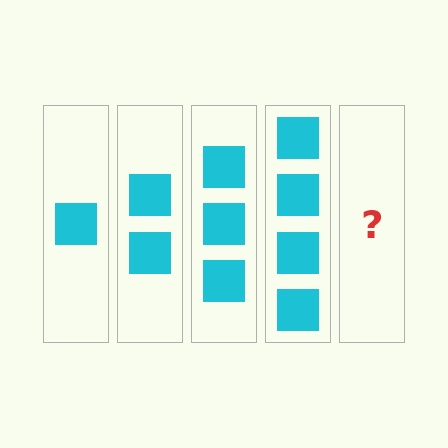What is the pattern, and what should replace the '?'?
The pattern is that each step adds one more square. The '?' should be 5 squares.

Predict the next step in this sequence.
The next step is 5 squares.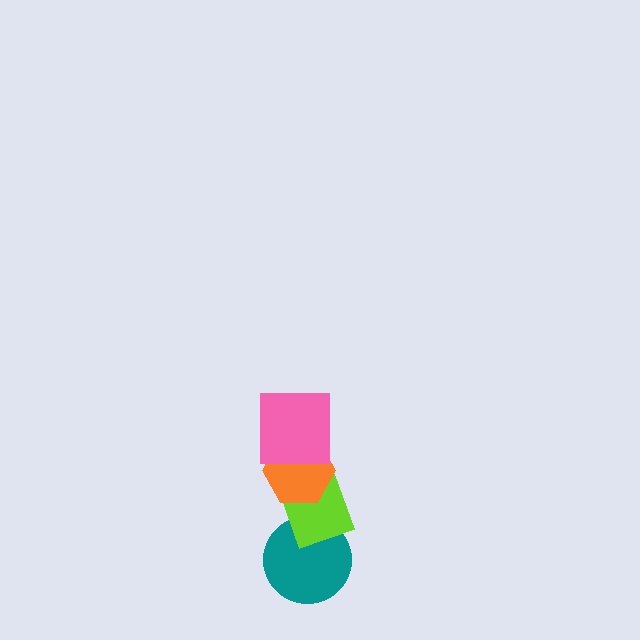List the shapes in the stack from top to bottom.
From top to bottom: the pink square, the orange hexagon, the lime diamond, the teal circle.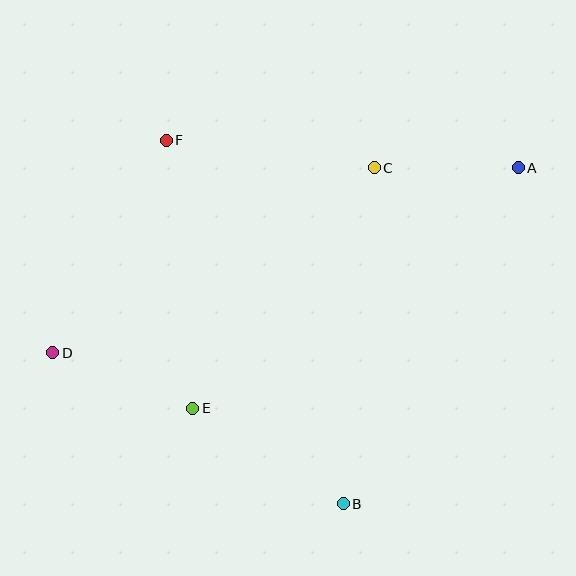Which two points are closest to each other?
Points A and C are closest to each other.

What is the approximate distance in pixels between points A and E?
The distance between A and E is approximately 405 pixels.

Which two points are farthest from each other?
Points A and D are farthest from each other.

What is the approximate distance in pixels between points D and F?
The distance between D and F is approximately 241 pixels.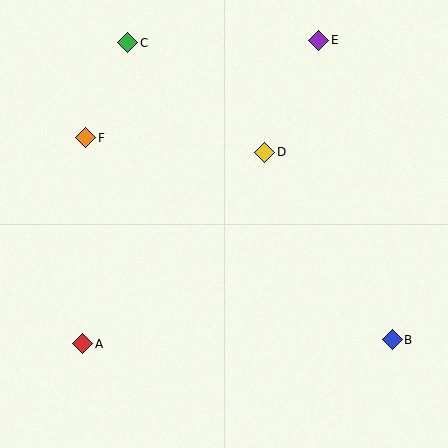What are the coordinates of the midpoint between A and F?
The midpoint between A and F is at (84, 241).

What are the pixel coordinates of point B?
Point B is at (392, 340).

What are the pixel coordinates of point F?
Point F is at (86, 138).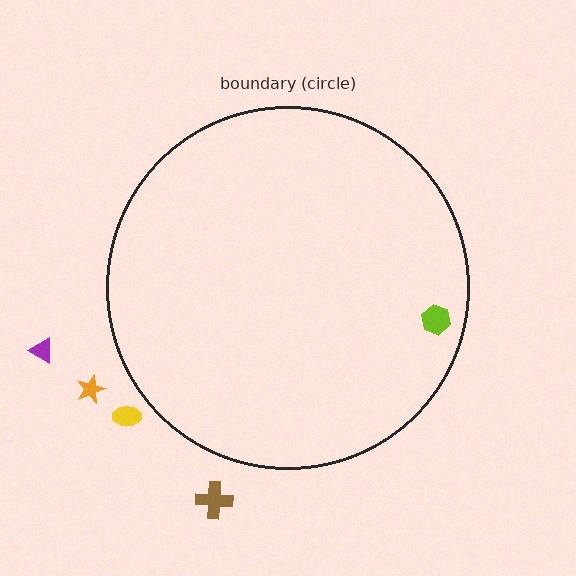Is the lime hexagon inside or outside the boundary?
Inside.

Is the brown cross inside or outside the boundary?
Outside.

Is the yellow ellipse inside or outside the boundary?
Outside.